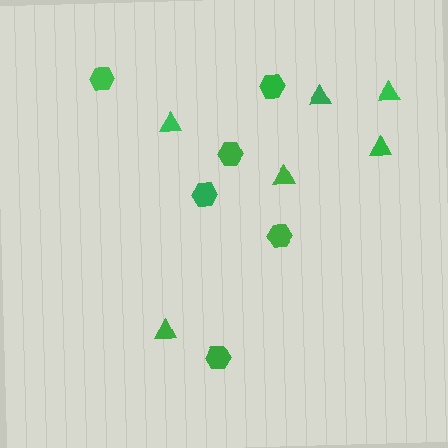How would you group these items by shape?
There are 2 groups: one group of hexagons (6) and one group of triangles (6).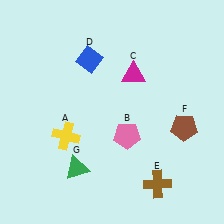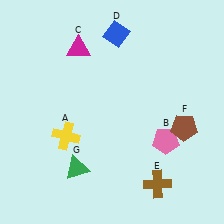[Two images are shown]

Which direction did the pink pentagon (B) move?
The pink pentagon (B) moved right.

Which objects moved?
The objects that moved are: the pink pentagon (B), the magenta triangle (C), the blue diamond (D).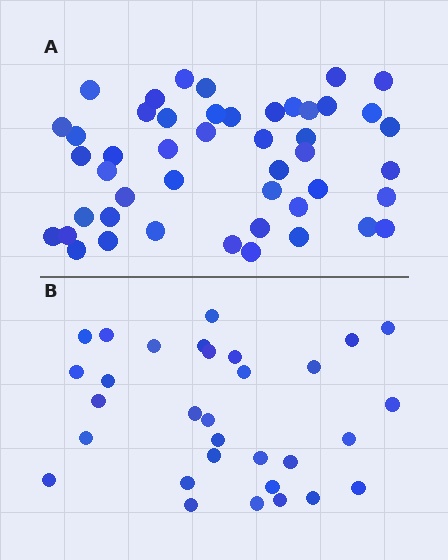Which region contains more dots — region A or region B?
Region A (the top region) has more dots.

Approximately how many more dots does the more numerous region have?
Region A has approximately 15 more dots than region B.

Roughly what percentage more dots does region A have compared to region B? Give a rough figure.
About 50% more.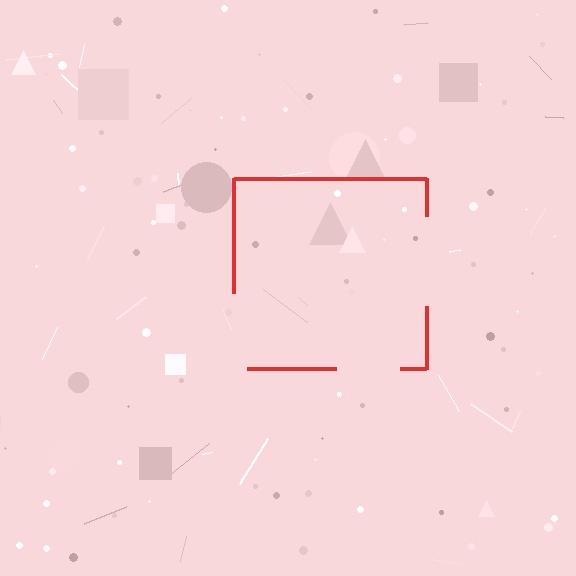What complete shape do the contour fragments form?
The contour fragments form a square.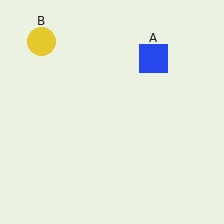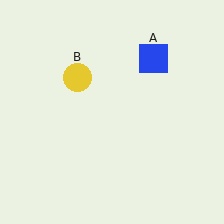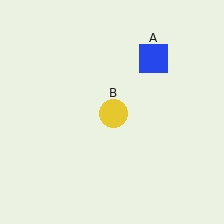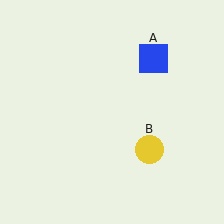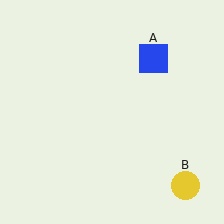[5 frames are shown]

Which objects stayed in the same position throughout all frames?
Blue square (object A) remained stationary.